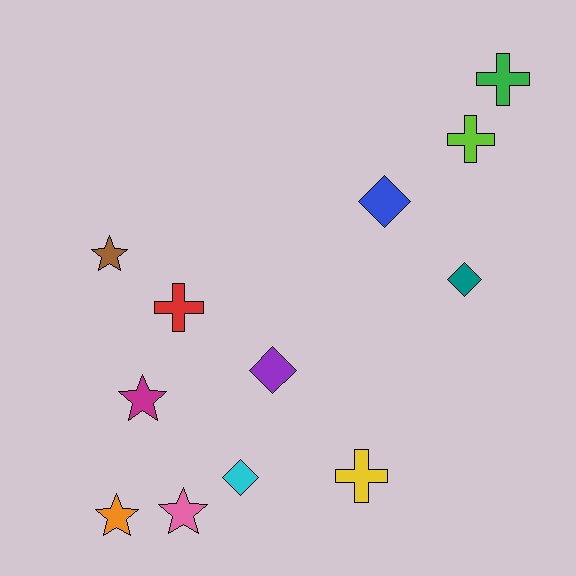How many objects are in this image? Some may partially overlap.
There are 12 objects.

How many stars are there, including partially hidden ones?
There are 4 stars.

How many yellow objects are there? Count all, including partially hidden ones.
There is 1 yellow object.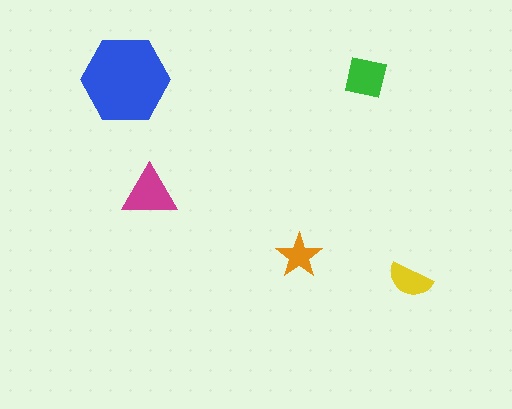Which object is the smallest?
The orange star.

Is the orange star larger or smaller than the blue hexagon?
Smaller.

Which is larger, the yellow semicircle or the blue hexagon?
The blue hexagon.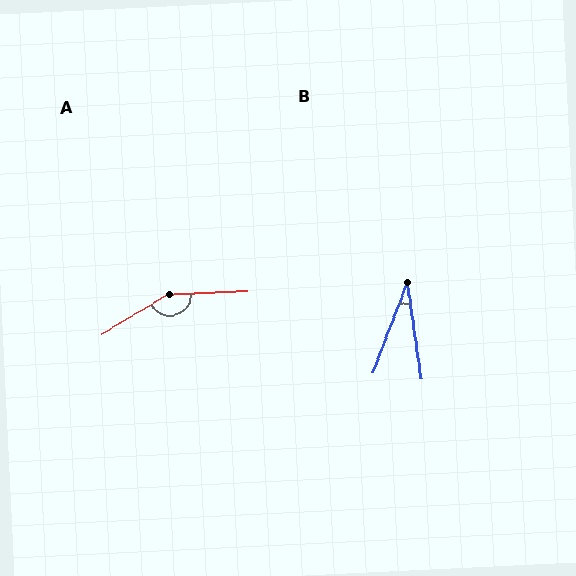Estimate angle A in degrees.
Approximately 151 degrees.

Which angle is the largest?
A, at approximately 151 degrees.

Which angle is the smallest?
B, at approximately 29 degrees.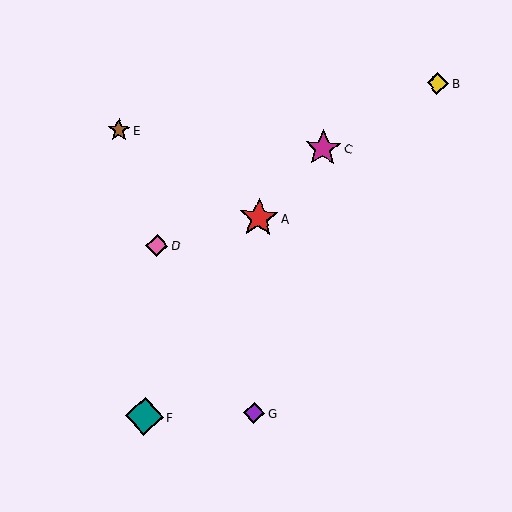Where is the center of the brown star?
The center of the brown star is at (119, 130).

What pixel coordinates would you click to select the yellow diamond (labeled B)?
Click at (438, 83) to select the yellow diamond B.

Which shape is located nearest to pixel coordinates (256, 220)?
The red star (labeled A) at (259, 218) is nearest to that location.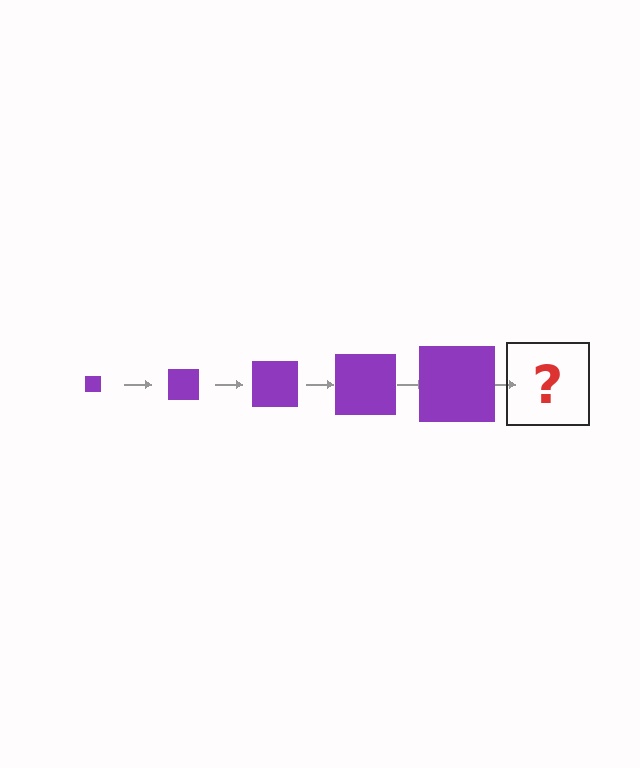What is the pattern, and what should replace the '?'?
The pattern is that the square gets progressively larger each step. The '?' should be a purple square, larger than the previous one.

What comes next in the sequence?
The next element should be a purple square, larger than the previous one.